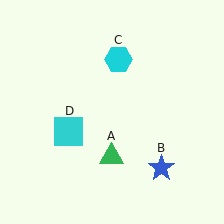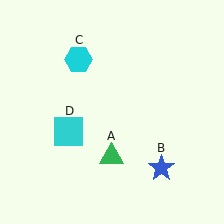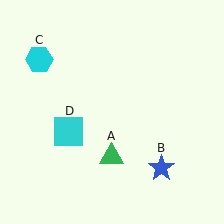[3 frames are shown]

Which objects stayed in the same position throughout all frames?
Green triangle (object A) and blue star (object B) and cyan square (object D) remained stationary.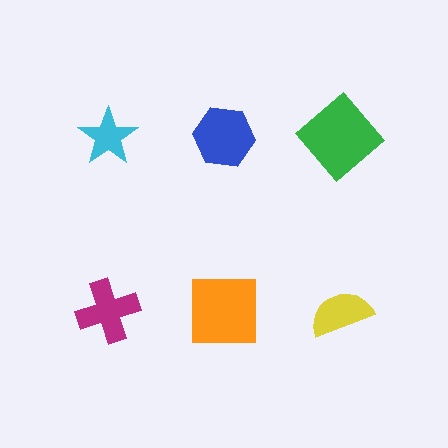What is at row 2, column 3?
A yellow semicircle.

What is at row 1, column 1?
A cyan star.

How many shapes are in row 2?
3 shapes.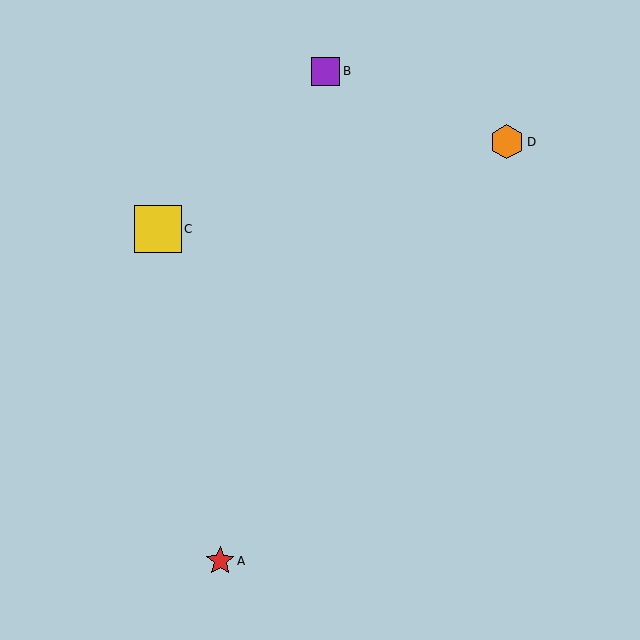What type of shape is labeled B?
Shape B is a purple square.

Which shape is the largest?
The yellow square (labeled C) is the largest.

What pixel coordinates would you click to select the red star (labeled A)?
Click at (220, 561) to select the red star A.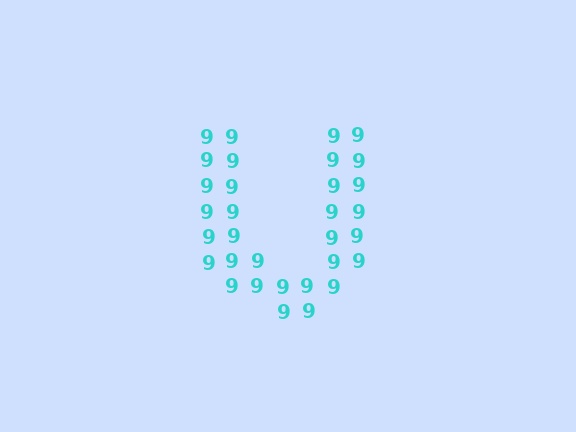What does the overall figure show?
The overall figure shows the letter U.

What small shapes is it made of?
It is made of small digit 9's.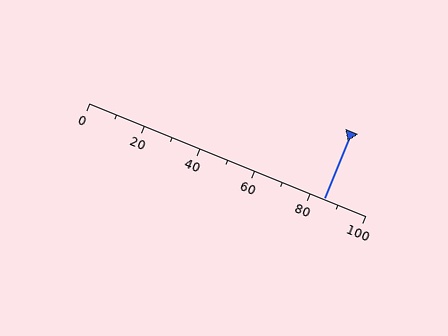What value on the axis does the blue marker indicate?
The marker indicates approximately 85.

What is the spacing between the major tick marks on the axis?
The major ticks are spaced 20 apart.